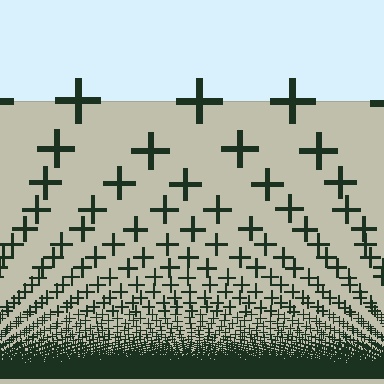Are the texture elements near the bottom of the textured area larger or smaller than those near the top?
Smaller. The gradient is inverted — elements near the bottom are smaller and denser.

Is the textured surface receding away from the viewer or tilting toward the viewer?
The surface appears to tilt toward the viewer. Texture elements get larger and sparser toward the top.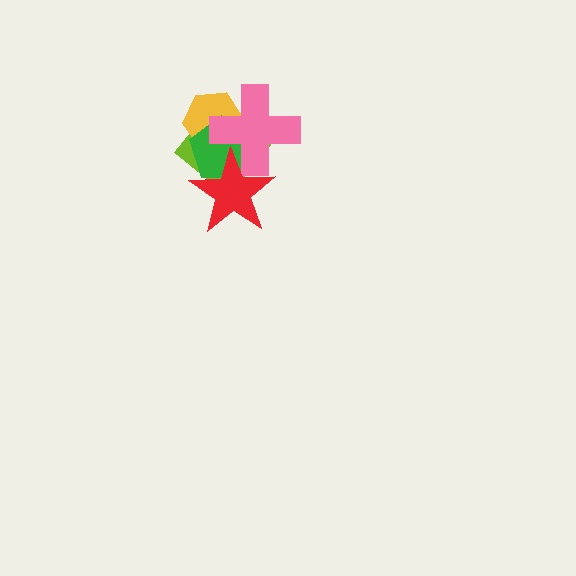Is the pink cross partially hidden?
Yes, it is partially covered by another shape.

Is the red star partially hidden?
No, no other shape covers it.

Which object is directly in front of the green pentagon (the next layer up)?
The pink cross is directly in front of the green pentagon.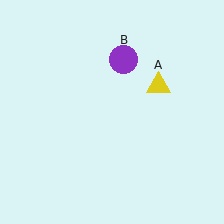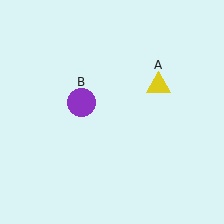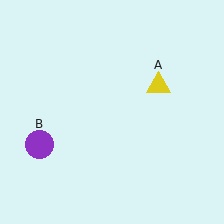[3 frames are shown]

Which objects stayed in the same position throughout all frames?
Yellow triangle (object A) remained stationary.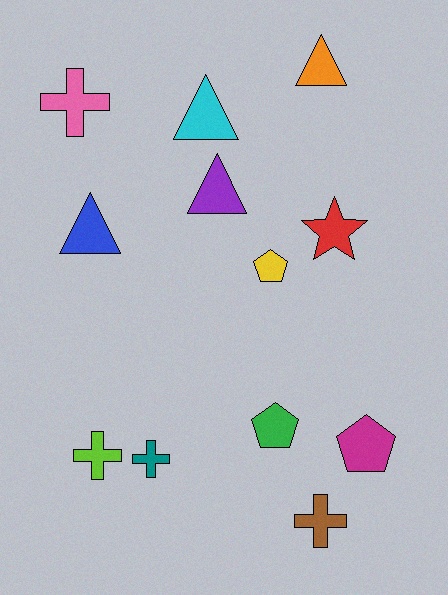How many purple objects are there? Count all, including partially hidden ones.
There is 1 purple object.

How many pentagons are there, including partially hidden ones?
There are 3 pentagons.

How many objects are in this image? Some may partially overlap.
There are 12 objects.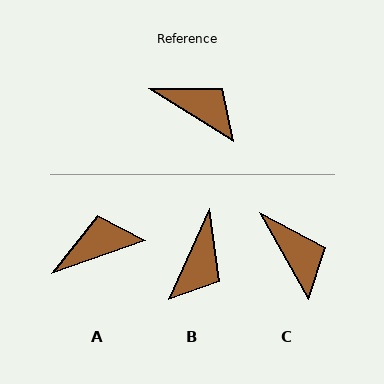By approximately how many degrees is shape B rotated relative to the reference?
Approximately 82 degrees clockwise.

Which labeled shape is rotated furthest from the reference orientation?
B, about 82 degrees away.